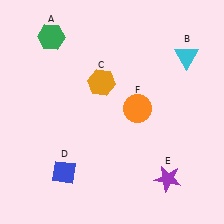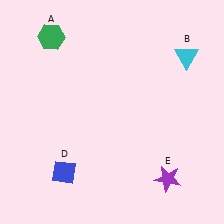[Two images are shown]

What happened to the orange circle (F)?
The orange circle (F) was removed in Image 2. It was in the top-right area of Image 1.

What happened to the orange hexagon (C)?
The orange hexagon (C) was removed in Image 2. It was in the top-left area of Image 1.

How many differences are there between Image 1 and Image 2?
There are 2 differences between the two images.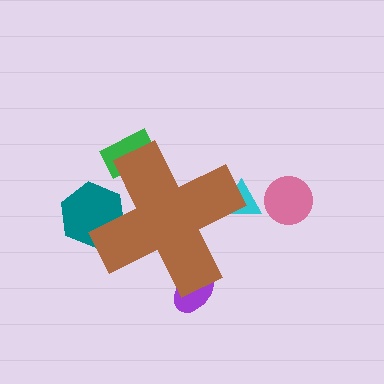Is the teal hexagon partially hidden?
Yes, the teal hexagon is partially hidden behind the brown cross.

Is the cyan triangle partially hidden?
Yes, the cyan triangle is partially hidden behind the brown cross.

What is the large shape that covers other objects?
A brown cross.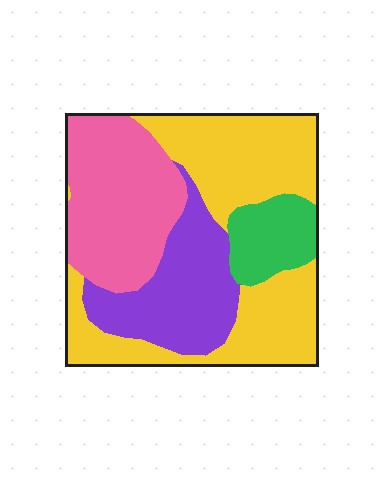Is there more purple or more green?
Purple.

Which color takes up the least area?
Green, at roughly 10%.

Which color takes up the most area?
Yellow, at roughly 40%.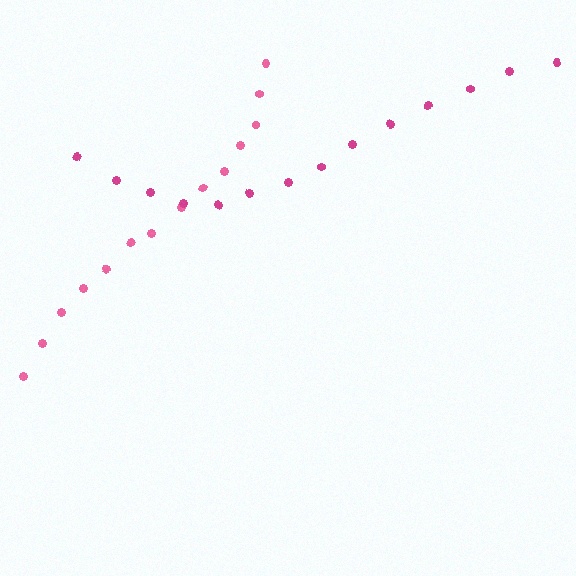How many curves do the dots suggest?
There are 2 distinct paths.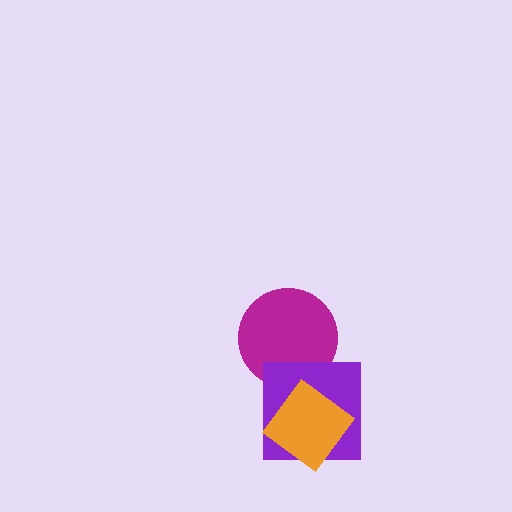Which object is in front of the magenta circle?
The purple square is in front of the magenta circle.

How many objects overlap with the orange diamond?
1 object overlaps with the orange diamond.